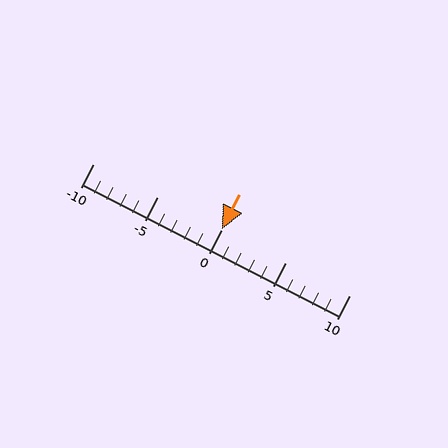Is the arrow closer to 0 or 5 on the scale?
The arrow is closer to 0.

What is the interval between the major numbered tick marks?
The major tick marks are spaced 5 units apart.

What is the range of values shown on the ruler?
The ruler shows values from -10 to 10.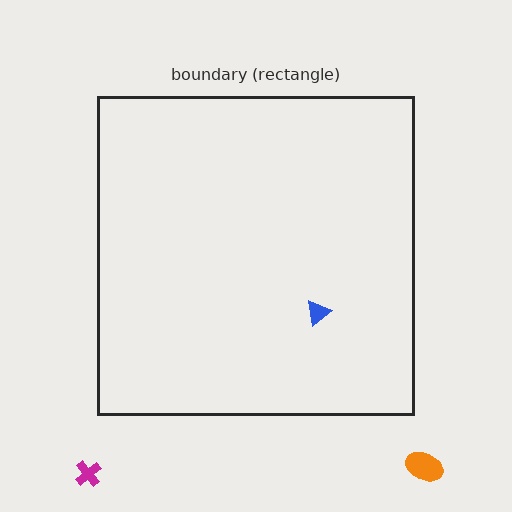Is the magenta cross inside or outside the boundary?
Outside.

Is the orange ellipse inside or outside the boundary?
Outside.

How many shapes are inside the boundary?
1 inside, 2 outside.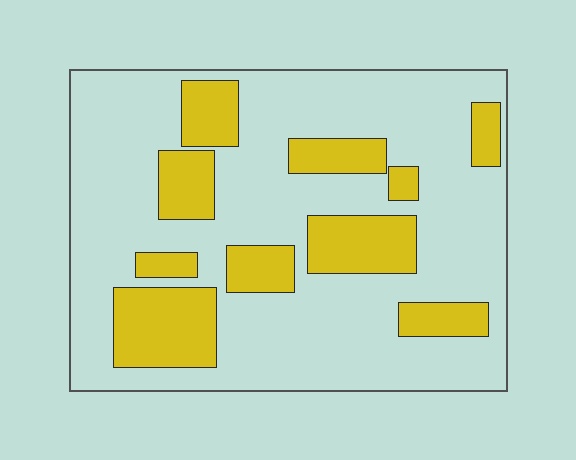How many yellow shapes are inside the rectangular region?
10.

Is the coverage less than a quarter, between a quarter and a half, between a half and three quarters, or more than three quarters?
Between a quarter and a half.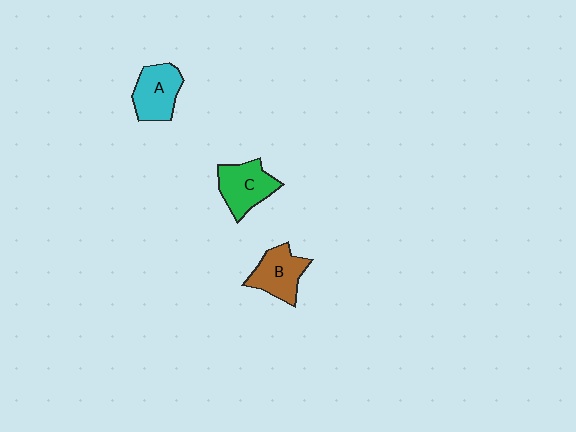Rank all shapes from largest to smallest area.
From largest to smallest: C (green), A (cyan), B (brown).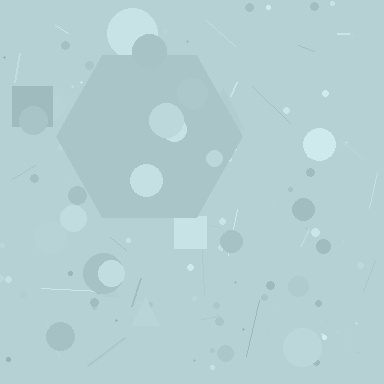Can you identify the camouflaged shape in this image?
The camouflaged shape is a hexagon.